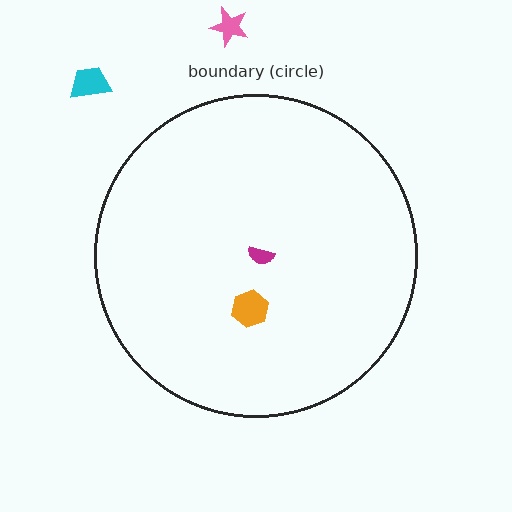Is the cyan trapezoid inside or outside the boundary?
Outside.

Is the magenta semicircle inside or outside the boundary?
Inside.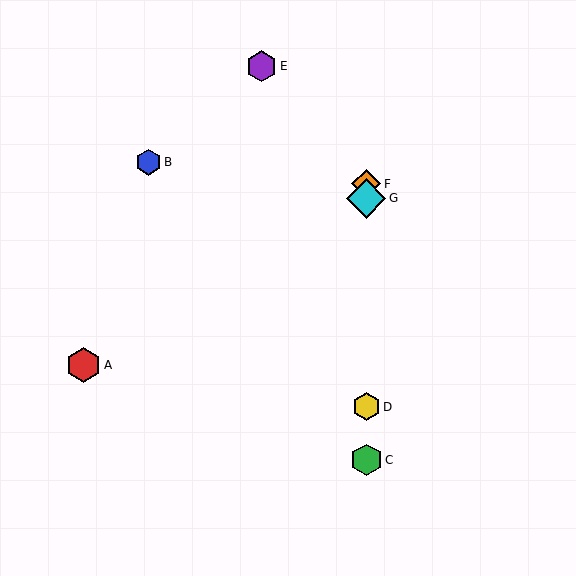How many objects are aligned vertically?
4 objects (C, D, F, G) are aligned vertically.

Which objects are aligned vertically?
Objects C, D, F, G are aligned vertically.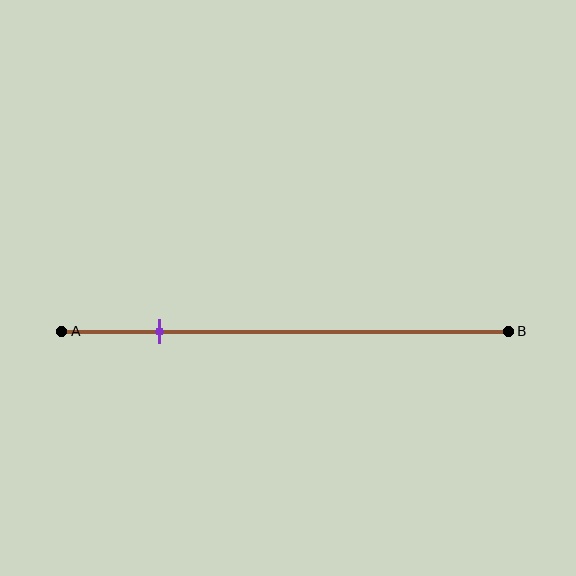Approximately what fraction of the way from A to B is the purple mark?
The purple mark is approximately 20% of the way from A to B.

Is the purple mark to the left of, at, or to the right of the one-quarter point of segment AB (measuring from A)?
The purple mark is to the left of the one-quarter point of segment AB.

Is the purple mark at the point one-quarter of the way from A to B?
No, the mark is at about 20% from A, not at the 25% one-quarter point.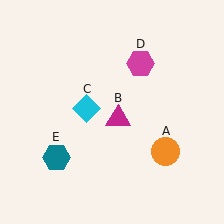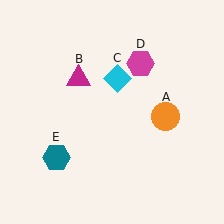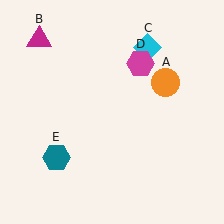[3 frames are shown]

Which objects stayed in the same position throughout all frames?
Magenta hexagon (object D) and teal hexagon (object E) remained stationary.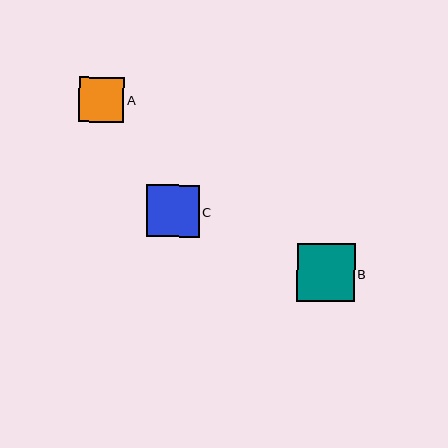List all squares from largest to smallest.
From largest to smallest: B, C, A.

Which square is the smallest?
Square A is the smallest with a size of approximately 46 pixels.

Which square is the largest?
Square B is the largest with a size of approximately 58 pixels.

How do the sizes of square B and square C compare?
Square B and square C are approximately the same size.